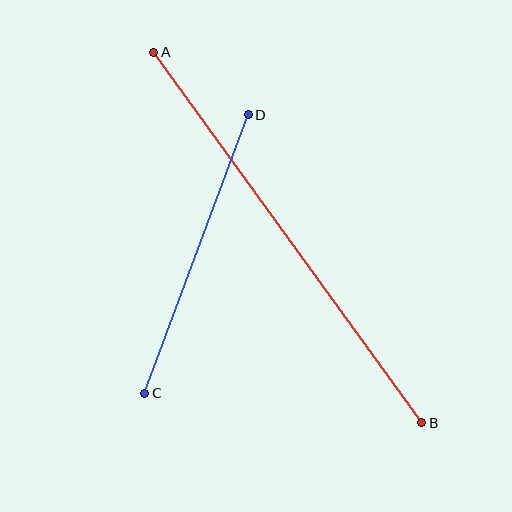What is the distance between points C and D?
The distance is approximately 297 pixels.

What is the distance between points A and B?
The distance is approximately 457 pixels.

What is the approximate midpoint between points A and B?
The midpoint is at approximately (288, 238) pixels.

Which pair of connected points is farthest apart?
Points A and B are farthest apart.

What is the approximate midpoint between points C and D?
The midpoint is at approximately (196, 254) pixels.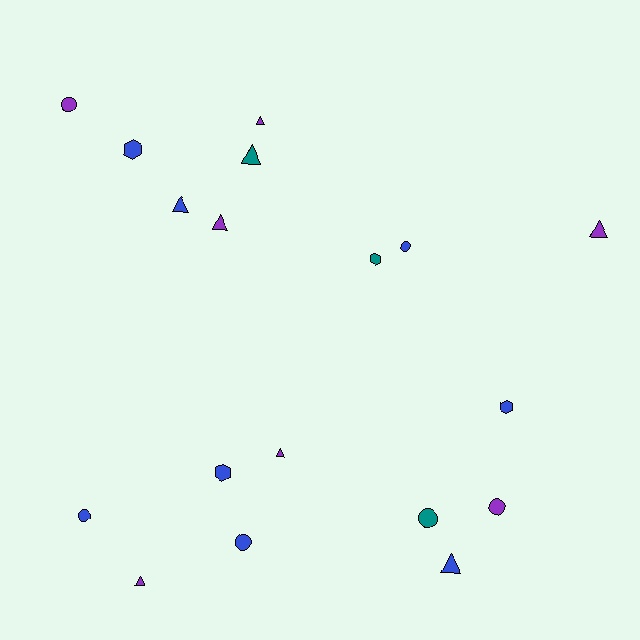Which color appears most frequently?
Blue, with 8 objects.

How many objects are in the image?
There are 18 objects.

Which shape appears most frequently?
Triangle, with 8 objects.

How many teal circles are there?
There is 1 teal circle.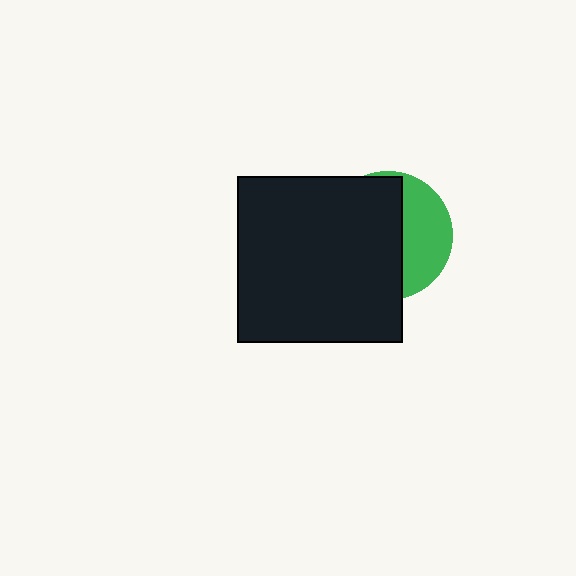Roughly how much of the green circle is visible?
A small part of it is visible (roughly 36%).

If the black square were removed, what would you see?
You would see the complete green circle.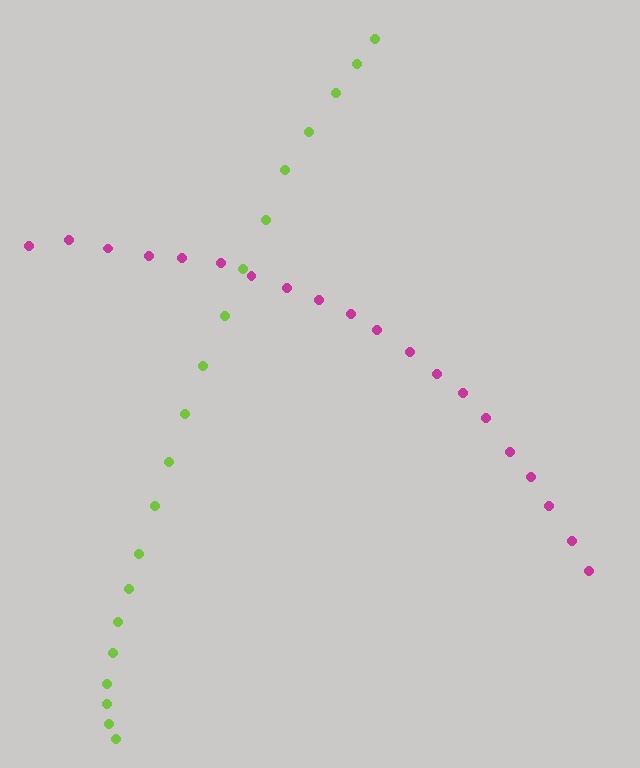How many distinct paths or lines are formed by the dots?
There are 2 distinct paths.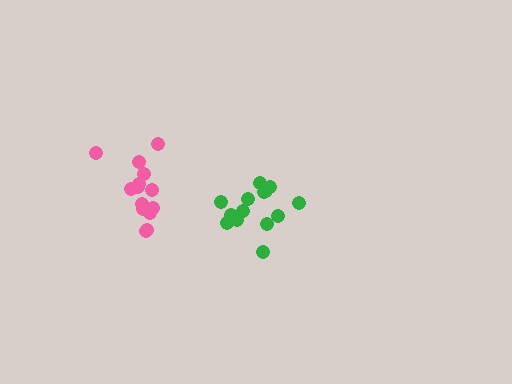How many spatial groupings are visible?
There are 2 spatial groupings.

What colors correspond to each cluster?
The clusters are colored: green, pink.